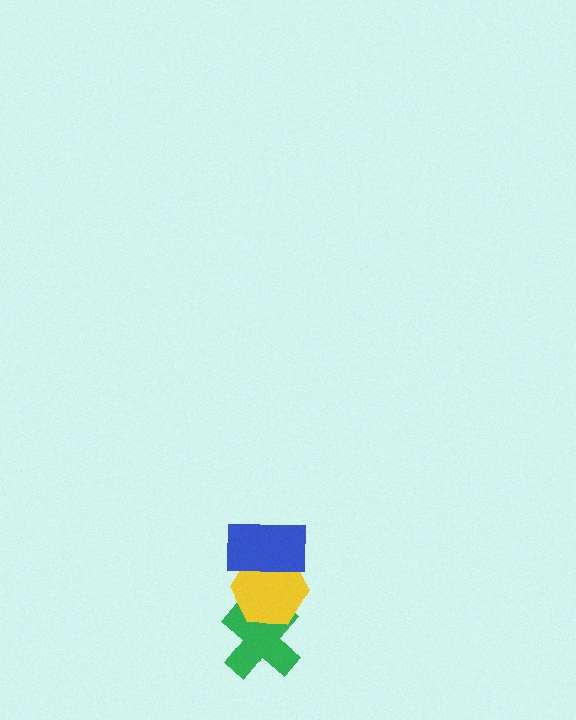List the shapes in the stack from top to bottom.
From top to bottom: the blue rectangle, the yellow hexagon, the green cross.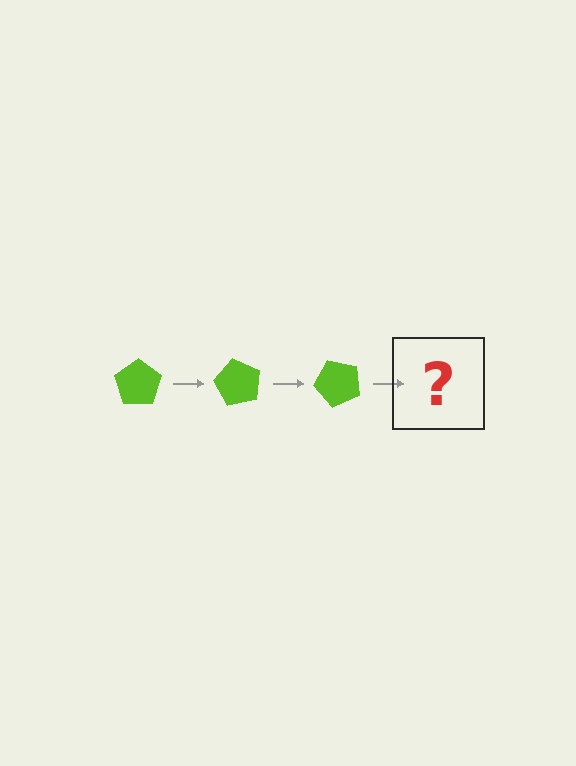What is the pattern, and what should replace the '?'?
The pattern is that the pentagon rotates 60 degrees each step. The '?' should be a lime pentagon rotated 180 degrees.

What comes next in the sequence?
The next element should be a lime pentagon rotated 180 degrees.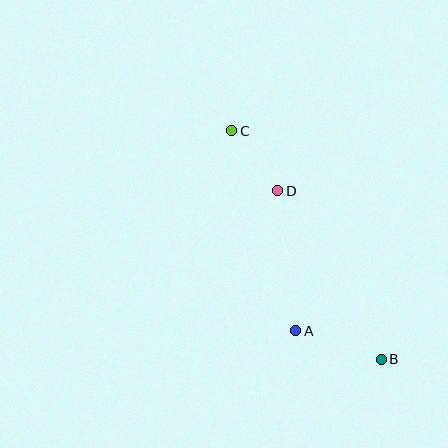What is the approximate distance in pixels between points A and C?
The distance between A and C is approximately 210 pixels.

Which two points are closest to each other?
Points C and D are closest to each other.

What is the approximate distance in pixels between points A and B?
The distance between A and B is approximately 90 pixels.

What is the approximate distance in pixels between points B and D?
The distance between B and D is approximately 198 pixels.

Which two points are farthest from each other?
Points B and C are farthest from each other.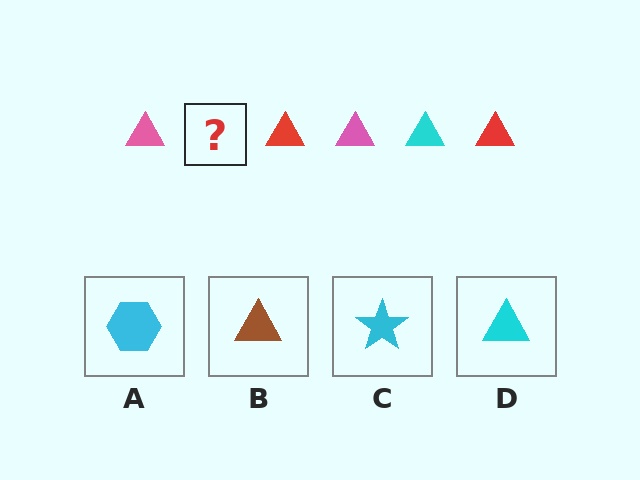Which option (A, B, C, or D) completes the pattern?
D.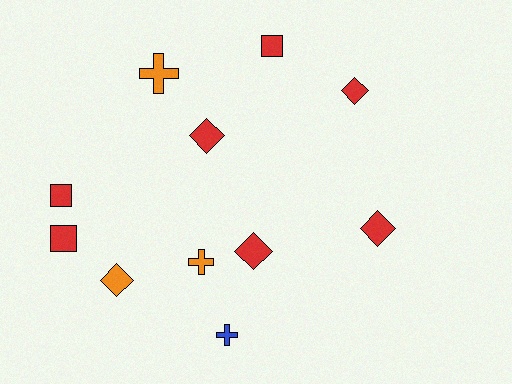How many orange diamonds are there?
There is 1 orange diamond.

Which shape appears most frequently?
Diamond, with 5 objects.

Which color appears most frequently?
Red, with 7 objects.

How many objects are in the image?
There are 11 objects.